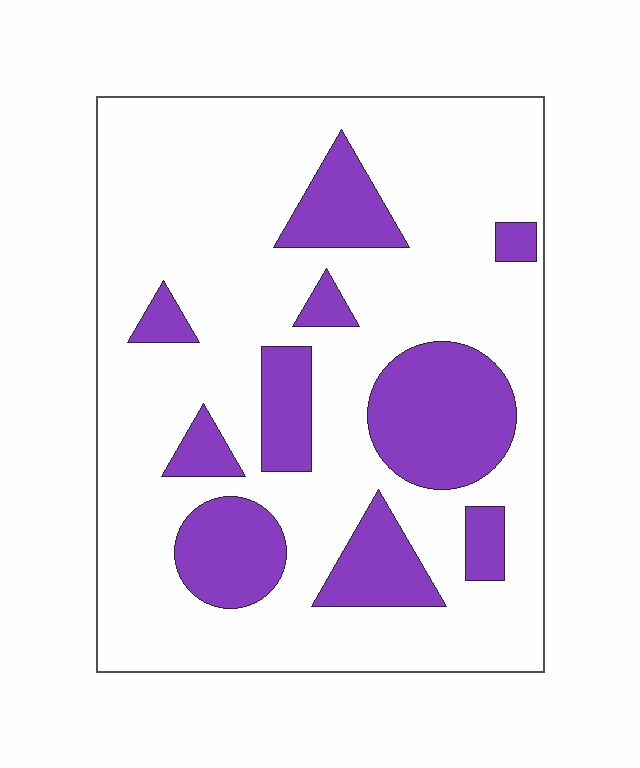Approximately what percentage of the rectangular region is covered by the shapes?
Approximately 25%.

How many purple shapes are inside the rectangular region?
10.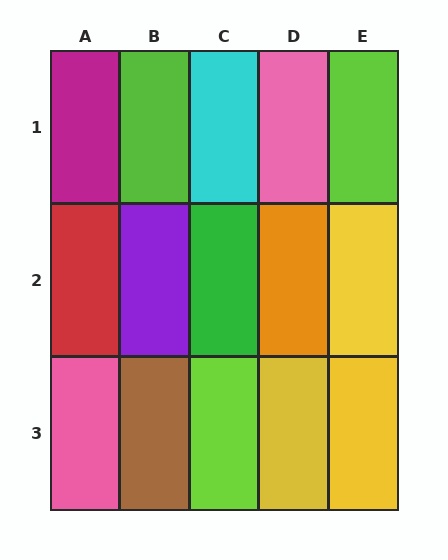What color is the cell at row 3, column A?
Pink.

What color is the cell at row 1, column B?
Lime.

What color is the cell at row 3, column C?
Lime.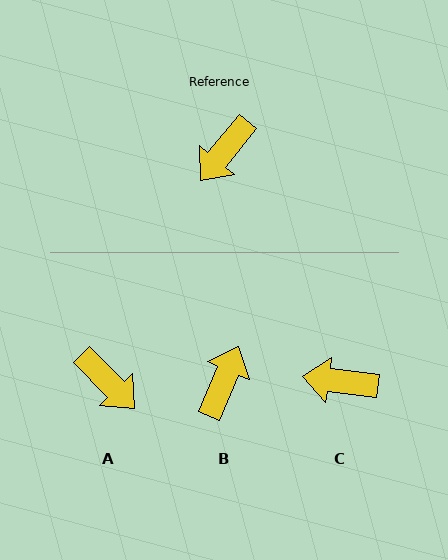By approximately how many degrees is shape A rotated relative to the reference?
Approximately 84 degrees counter-clockwise.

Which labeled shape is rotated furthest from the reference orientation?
B, about 164 degrees away.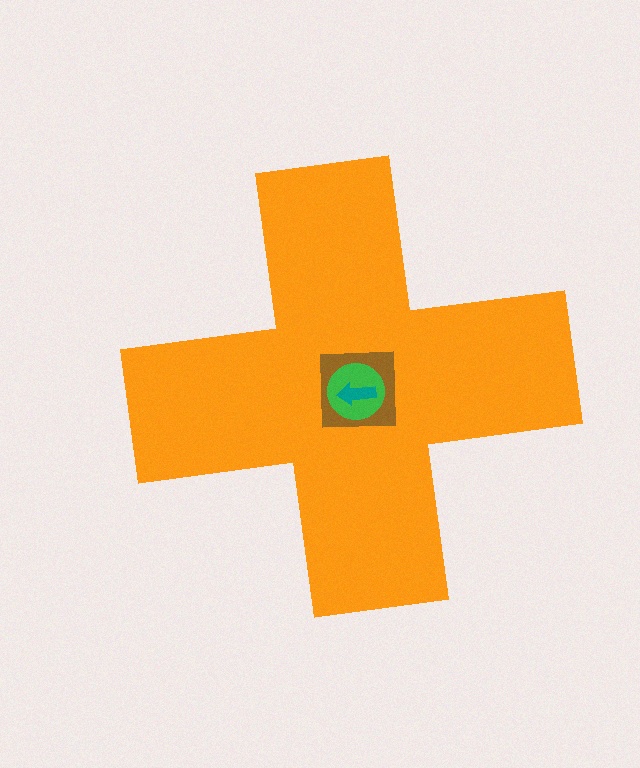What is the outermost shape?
The orange cross.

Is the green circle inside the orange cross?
Yes.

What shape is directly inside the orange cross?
The brown square.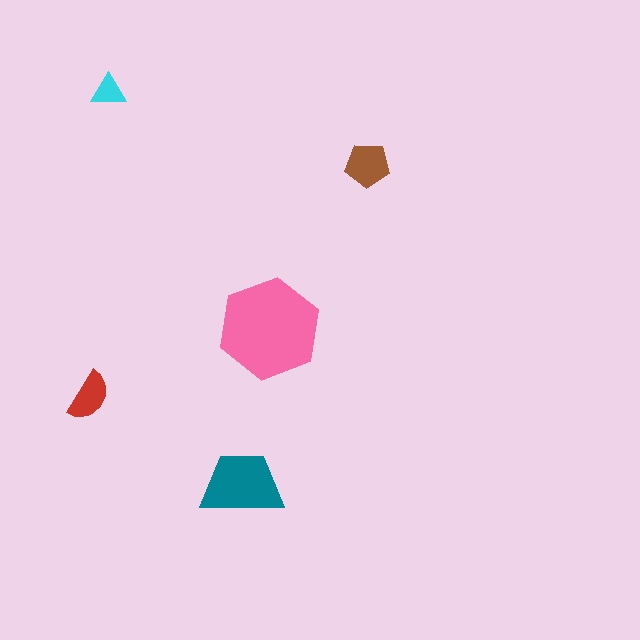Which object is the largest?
The pink hexagon.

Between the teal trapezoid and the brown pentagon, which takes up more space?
The teal trapezoid.